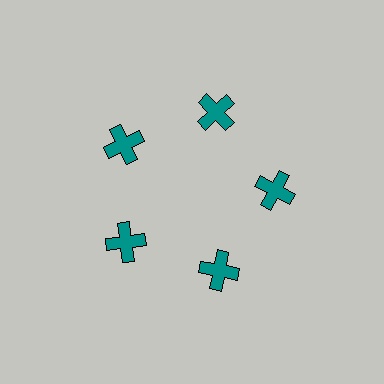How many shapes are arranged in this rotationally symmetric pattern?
There are 5 shapes, arranged in 5 groups of 1.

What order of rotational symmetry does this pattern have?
This pattern has 5-fold rotational symmetry.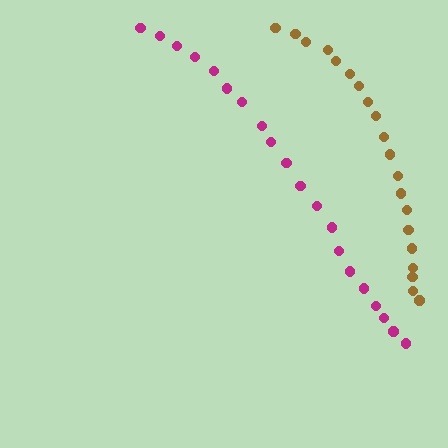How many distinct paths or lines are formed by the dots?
There are 2 distinct paths.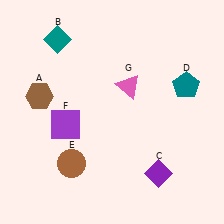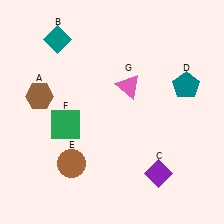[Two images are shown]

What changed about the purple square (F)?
In Image 1, F is purple. In Image 2, it changed to green.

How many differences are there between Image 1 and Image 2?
There is 1 difference between the two images.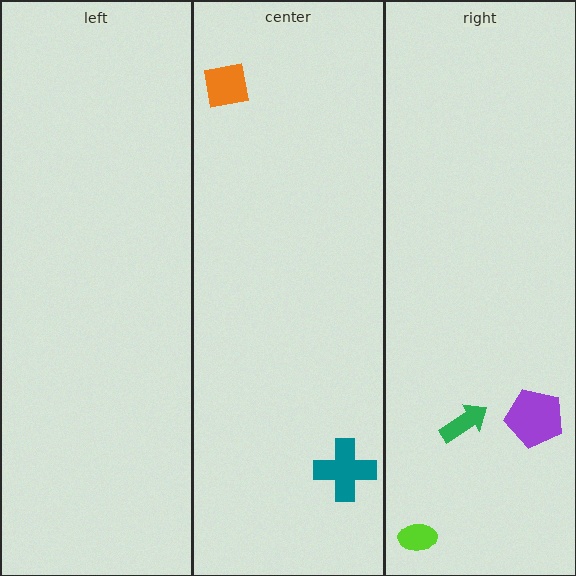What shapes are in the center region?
The teal cross, the orange square.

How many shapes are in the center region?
2.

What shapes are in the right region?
The lime ellipse, the green arrow, the purple pentagon.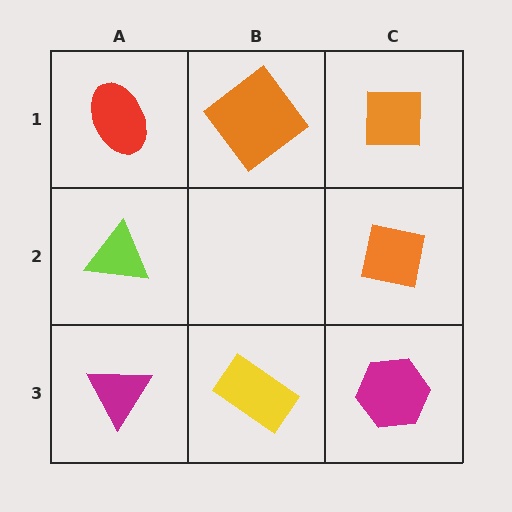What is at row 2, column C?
An orange square.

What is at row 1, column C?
An orange square.